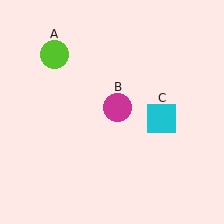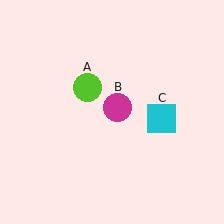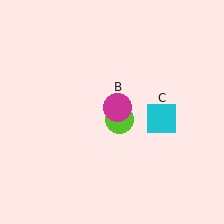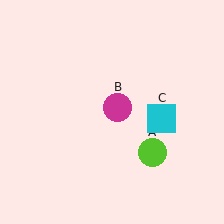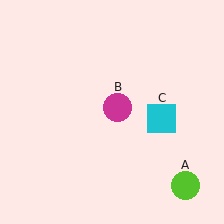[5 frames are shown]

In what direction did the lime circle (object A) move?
The lime circle (object A) moved down and to the right.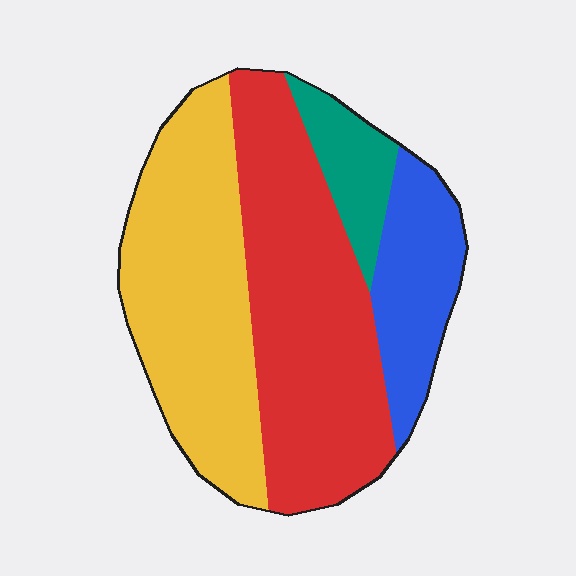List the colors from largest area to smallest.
From largest to smallest: red, yellow, blue, teal.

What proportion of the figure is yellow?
Yellow covers 36% of the figure.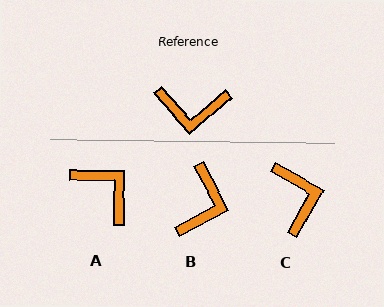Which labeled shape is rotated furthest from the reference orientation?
A, about 139 degrees away.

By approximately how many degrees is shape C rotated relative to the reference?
Approximately 109 degrees counter-clockwise.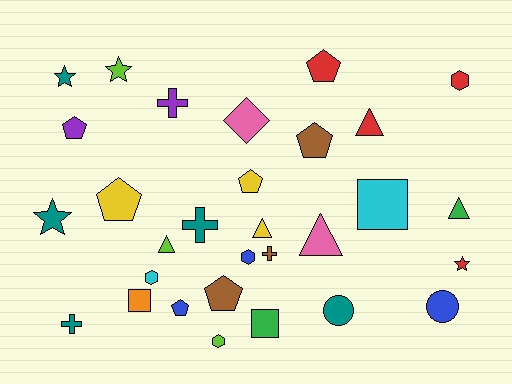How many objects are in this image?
There are 30 objects.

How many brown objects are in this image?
There are 3 brown objects.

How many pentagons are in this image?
There are 7 pentagons.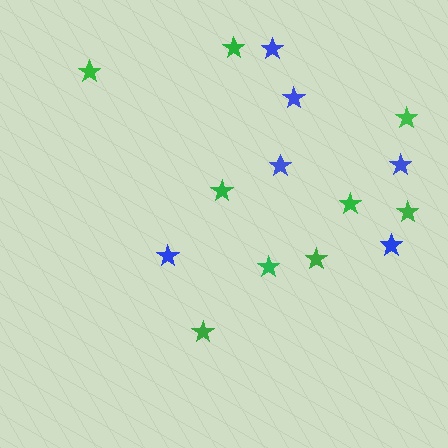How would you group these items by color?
There are 2 groups: one group of green stars (9) and one group of blue stars (6).